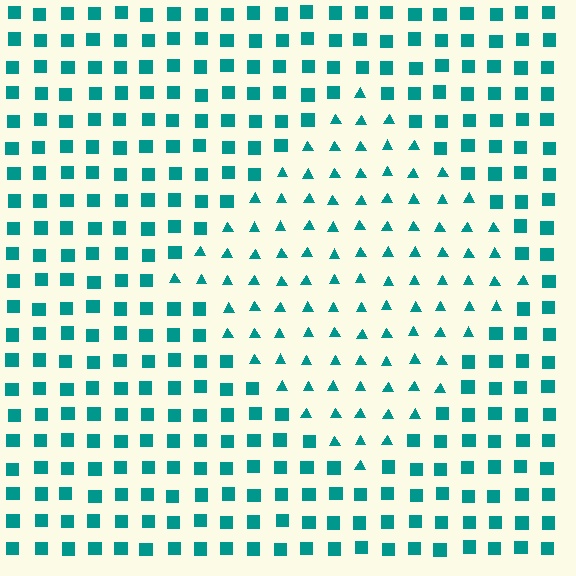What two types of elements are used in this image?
The image uses triangles inside the diamond region and squares outside it.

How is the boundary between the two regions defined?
The boundary is defined by a change in element shape: triangles inside vs. squares outside. All elements share the same color and spacing.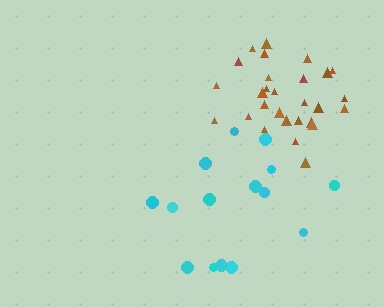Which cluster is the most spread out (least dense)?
Cyan.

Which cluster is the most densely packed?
Brown.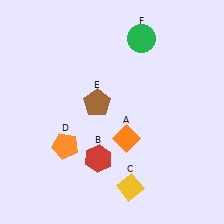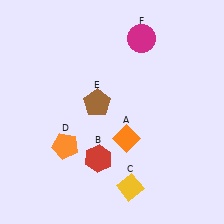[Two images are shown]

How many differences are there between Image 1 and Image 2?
There is 1 difference between the two images.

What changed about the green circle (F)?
In Image 1, F is green. In Image 2, it changed to magenta.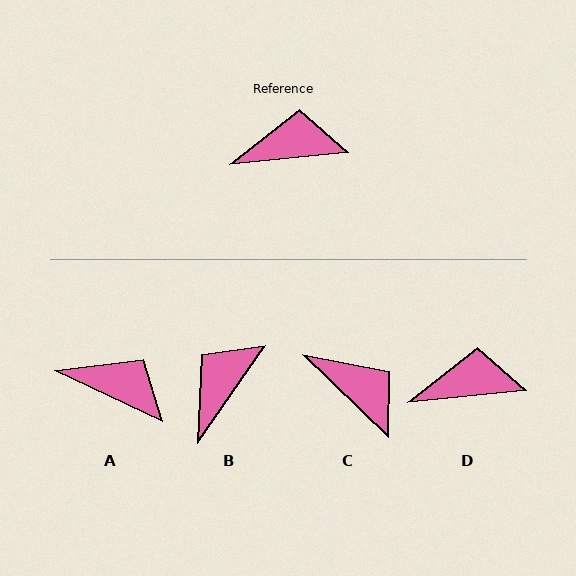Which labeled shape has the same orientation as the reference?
D.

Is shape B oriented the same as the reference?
No, it is off by about 49 degrees.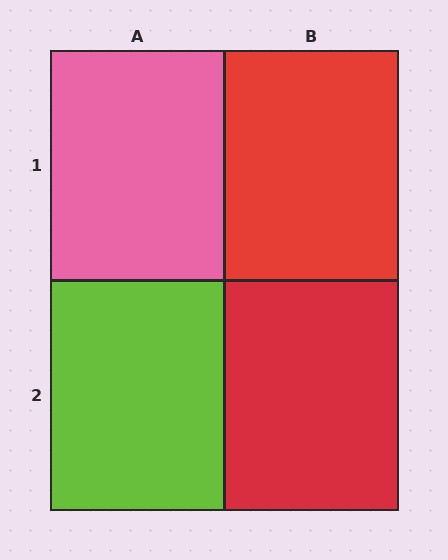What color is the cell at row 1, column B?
Red.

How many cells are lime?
1 cell is lime.